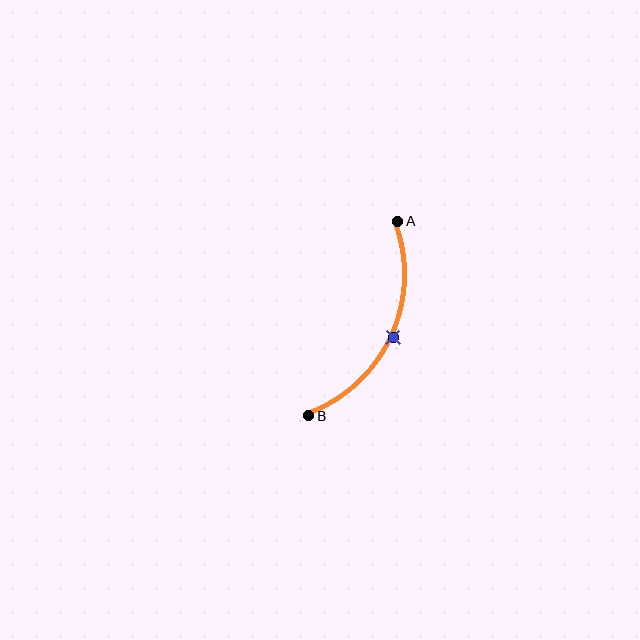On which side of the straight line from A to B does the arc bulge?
The arc bulges to the right of the straight line connecting A and B.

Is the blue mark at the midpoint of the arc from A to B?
Yes. The blue mark lies on the arc at equal arc-length from both A and B — it is the arc midpoint.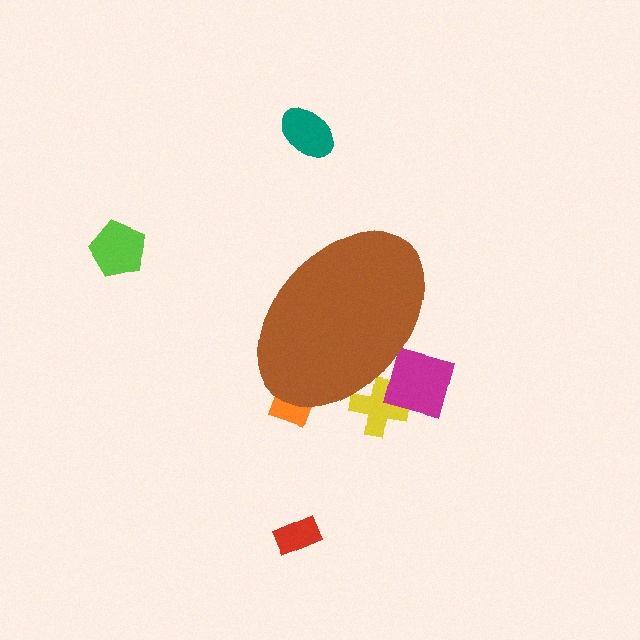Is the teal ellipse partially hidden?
No, the teal ellipse is fully visible.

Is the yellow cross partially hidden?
Yes, the yellow cross is partially hidden behind the brown ellipse.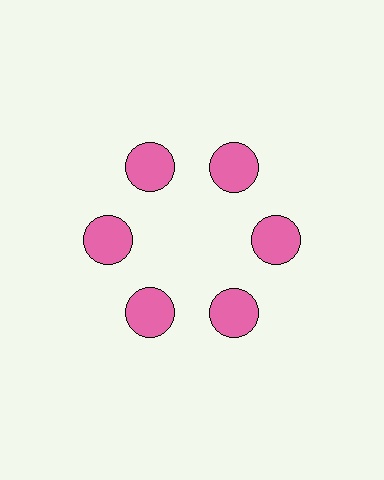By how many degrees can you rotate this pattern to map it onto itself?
The pattern maps onto itself every 60 degrees of rotation.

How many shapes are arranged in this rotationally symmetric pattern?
There are 6 shapes, arranged in 6 groups of 1.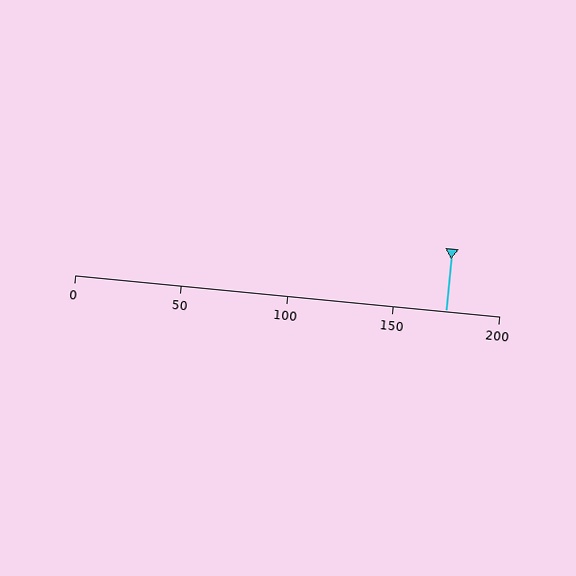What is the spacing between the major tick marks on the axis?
The major ticks are spaced 50 apart.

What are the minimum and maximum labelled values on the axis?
The axis runs from 0 to 200.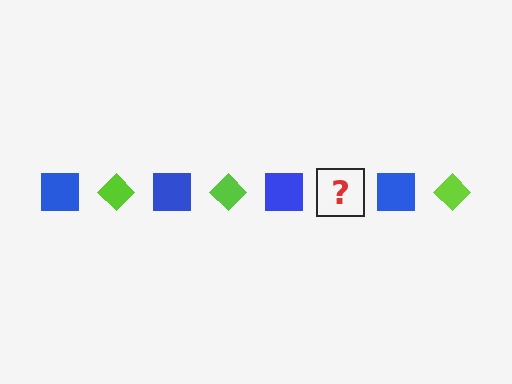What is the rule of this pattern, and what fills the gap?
The rule is that the pattern alternates between blue square and lime diamond. The gap should be filled with a lime diamond.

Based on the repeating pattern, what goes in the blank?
The blank should be a lime diamond.